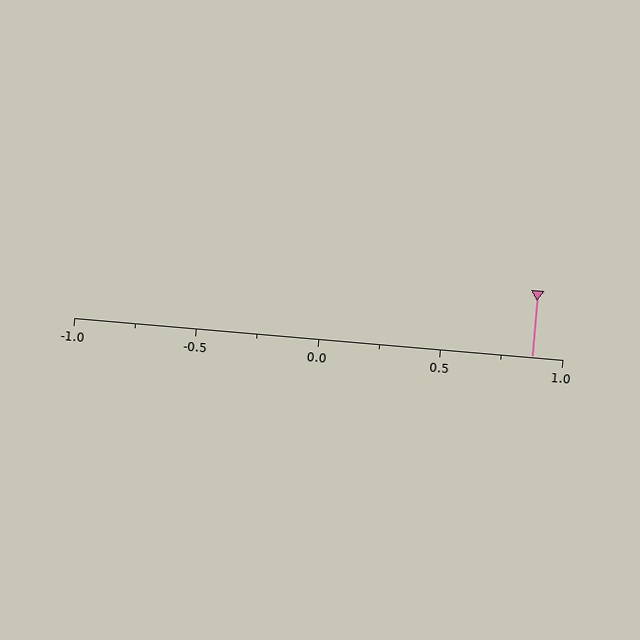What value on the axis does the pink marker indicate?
The marker indicates approximately 0.88.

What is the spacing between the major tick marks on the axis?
The major ticks are spaced 0.5 apart.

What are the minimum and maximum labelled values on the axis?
The axis runs from -1.0 to 1.0.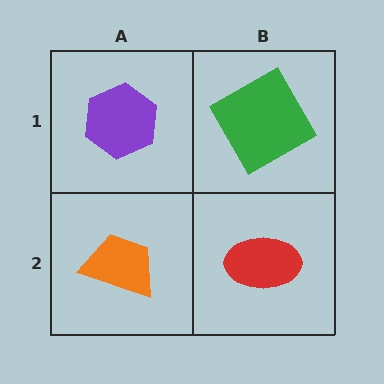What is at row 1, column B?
A green square.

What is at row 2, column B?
A red ellipse.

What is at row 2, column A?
An orange trapezoid.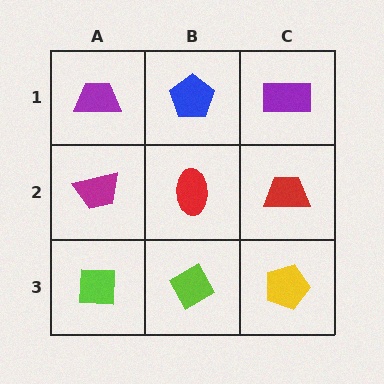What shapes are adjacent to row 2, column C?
A purple rectangle (row 1, column C), a yellow pentagon (row 3, column C), a red ellipse (row 2, column B).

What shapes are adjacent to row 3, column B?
A red ellipse (row 2, column B), a lime square (row 3, column A), a yellow pentagon (row 3, column C).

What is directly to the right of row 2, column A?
A red ellipse.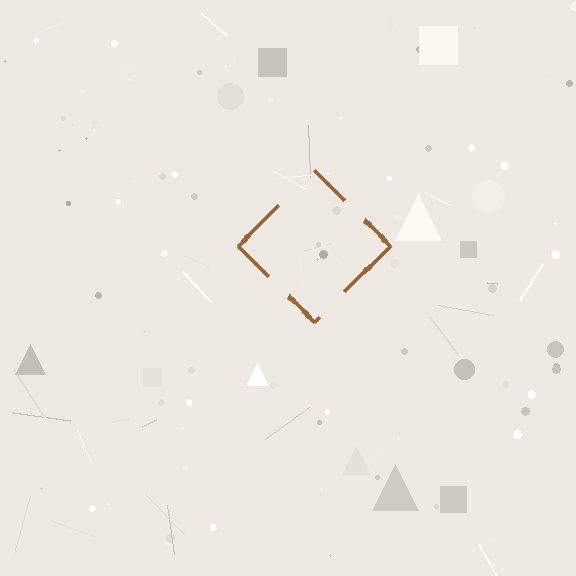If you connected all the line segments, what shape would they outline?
They would outline a diamond.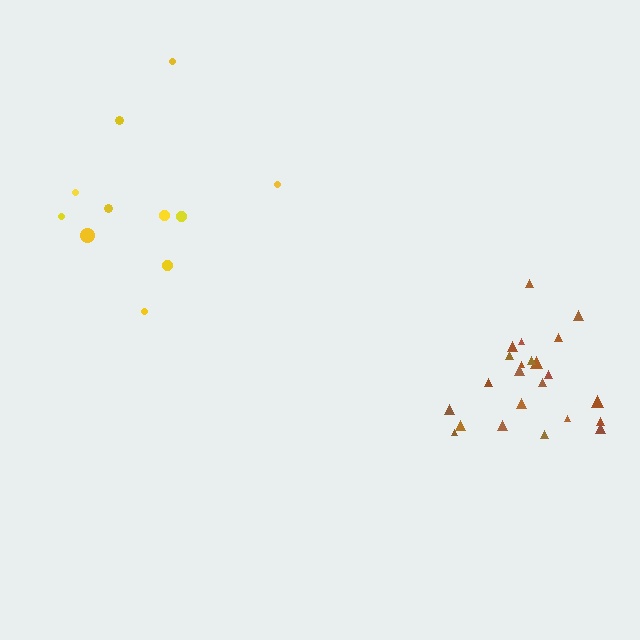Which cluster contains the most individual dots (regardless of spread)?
Brown (23).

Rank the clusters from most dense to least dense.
brown, yellow.